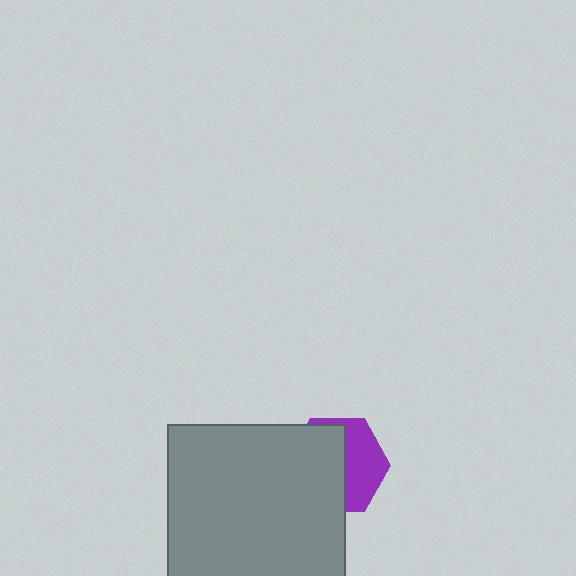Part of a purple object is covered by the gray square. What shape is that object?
It is a hexagon.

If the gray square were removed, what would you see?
You would see the complete purple hexagon.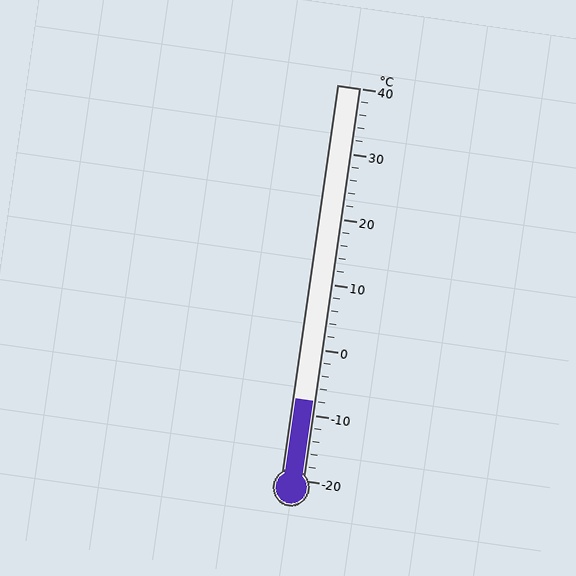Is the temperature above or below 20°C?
The temperature is below 20°C.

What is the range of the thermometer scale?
The thermometer scale ranges from -20°C to 40°C.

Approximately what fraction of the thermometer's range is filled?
The thermometer is filled to approximately 20% of its range.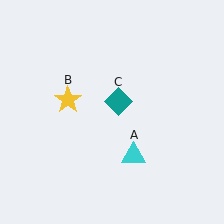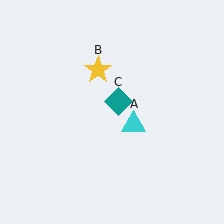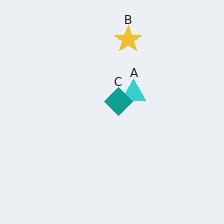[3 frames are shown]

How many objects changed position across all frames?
2 objects changed position: cyan triangle (object A), yellow star (object B).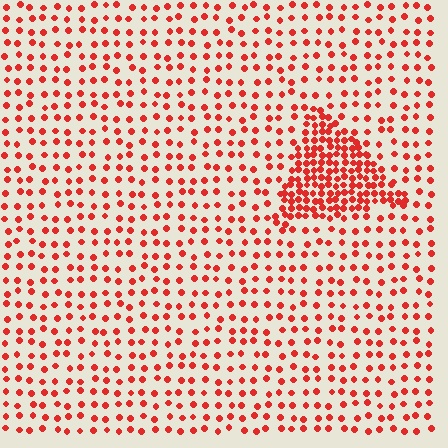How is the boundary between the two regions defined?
The boundary is defined by a change in element density (approximately 2.7x ratio). All elements are the same color, size, and shape.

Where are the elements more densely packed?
The elements are more densely packed inside the triangle boundary.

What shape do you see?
I see a triangle.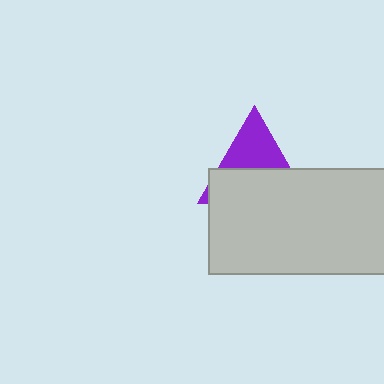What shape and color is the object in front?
The object in front is a light gray rectangle.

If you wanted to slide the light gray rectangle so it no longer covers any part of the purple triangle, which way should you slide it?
Slide it down — that is the most direct way to separate the two shapes.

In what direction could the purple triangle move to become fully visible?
The purple triangle could move up. That would shift it out from behind the light gray rectangle entirely.